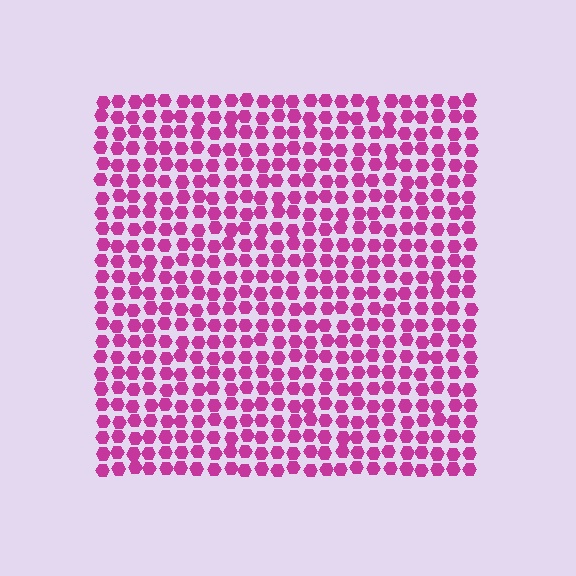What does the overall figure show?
The overall figure shows a square.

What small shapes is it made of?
It is made of small hexagons.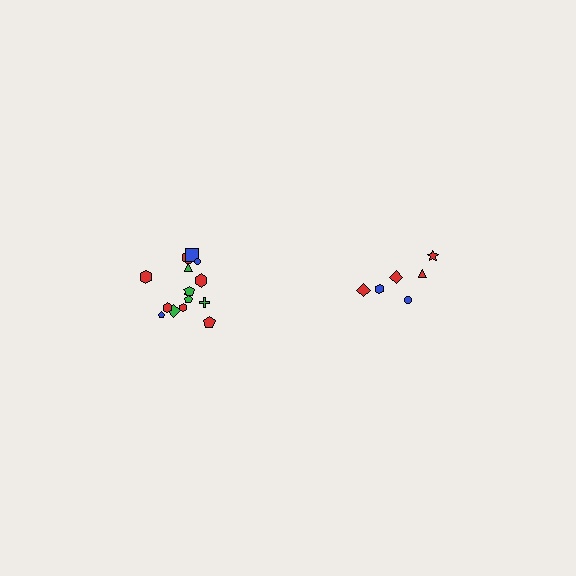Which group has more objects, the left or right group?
The left group.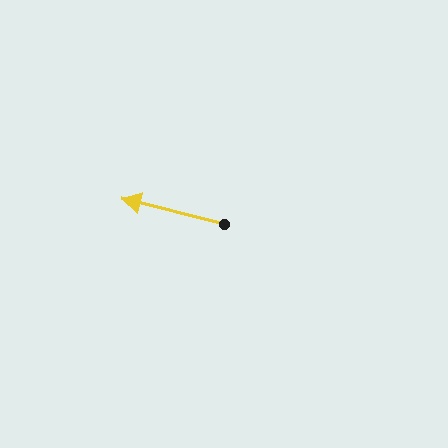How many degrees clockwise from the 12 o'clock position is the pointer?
Approximately 284 degrees.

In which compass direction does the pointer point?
West.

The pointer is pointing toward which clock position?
Roughly 9 o'clock.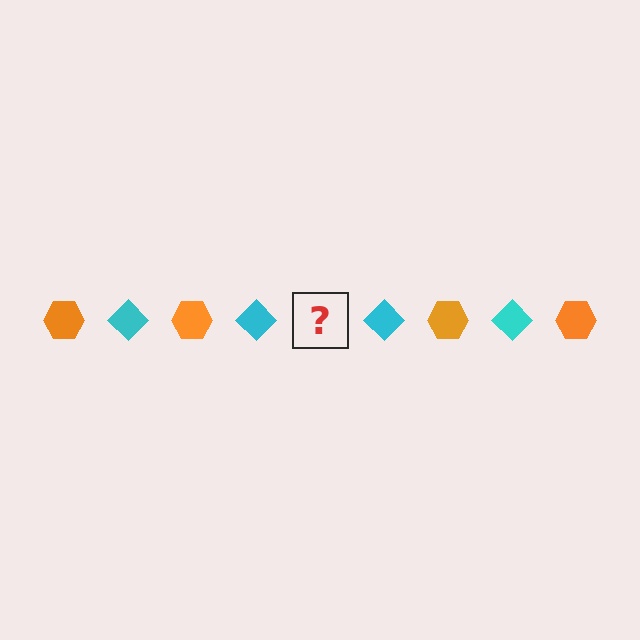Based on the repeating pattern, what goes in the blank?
The blank should be an orange hexagon.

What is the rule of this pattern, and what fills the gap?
The rule is that the pattern alternates between orange hexagon and cyan diamond. The gap should be filled with an orange hexagon.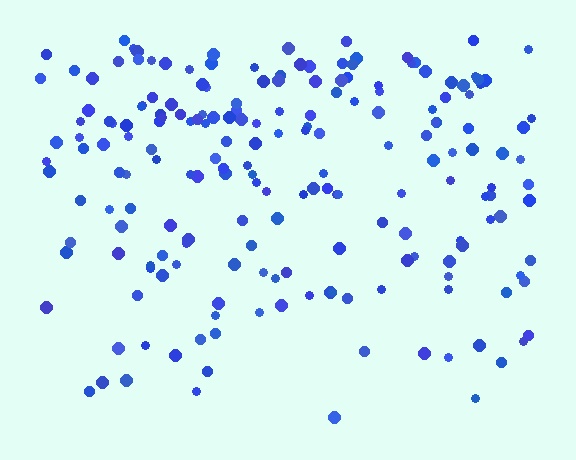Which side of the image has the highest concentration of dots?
The top.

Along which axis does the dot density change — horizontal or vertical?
Vertical.